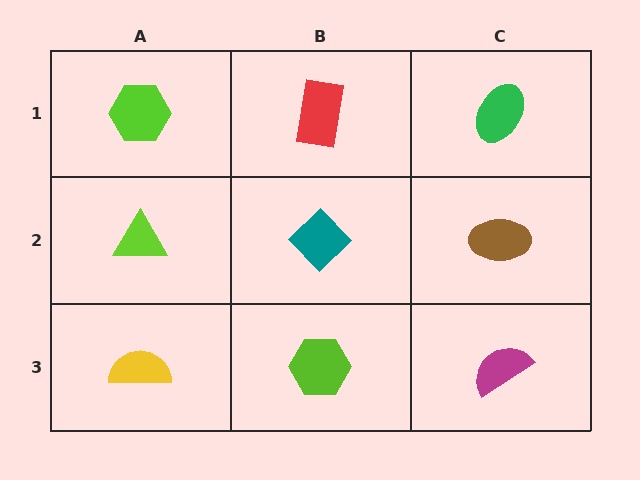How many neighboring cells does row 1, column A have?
2.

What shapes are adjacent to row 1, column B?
A teal diamond (row 2, column B), a lime hexagon (row 1, column A), a green ellipse (row 1, column C).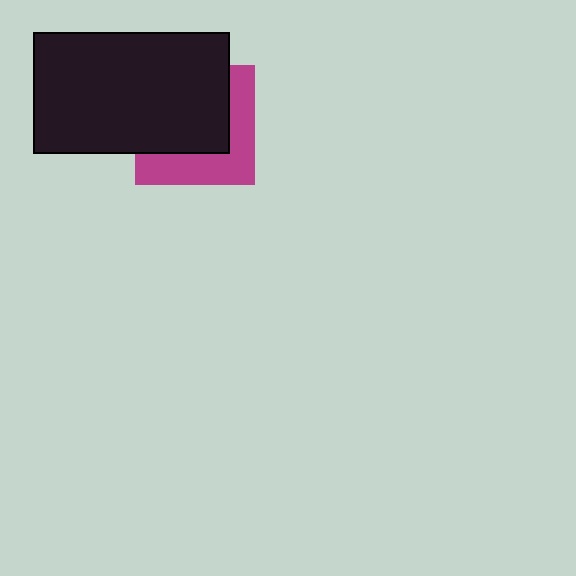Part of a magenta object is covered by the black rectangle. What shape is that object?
It is a square.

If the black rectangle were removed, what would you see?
You would see the complete magenta square.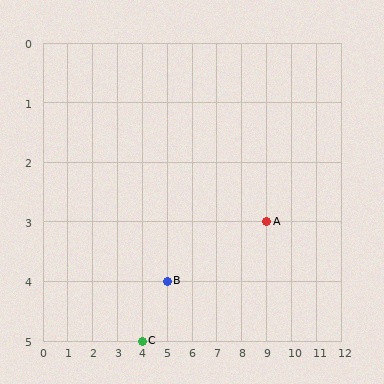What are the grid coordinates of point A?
Point A is at grid coordinates (9, 3).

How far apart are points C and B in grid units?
Points C and B are 1 column and 1 row apart (about 1.4 grid units diagonally).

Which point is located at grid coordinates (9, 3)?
Point A is at (9, 3).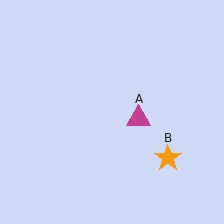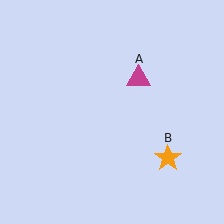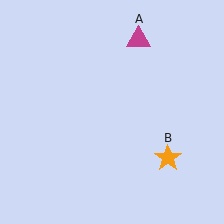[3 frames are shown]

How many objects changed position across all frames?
1 object changed position: magenta triangle (object A).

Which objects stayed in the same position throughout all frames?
Orange star (object B) remained stationary.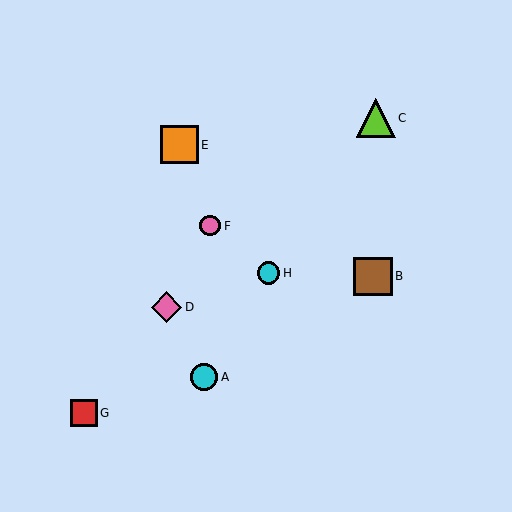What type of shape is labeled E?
Shape E is an orange square.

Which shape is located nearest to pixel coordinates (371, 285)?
The brown square (labeled B) at (373, 276) is nearest to that location.